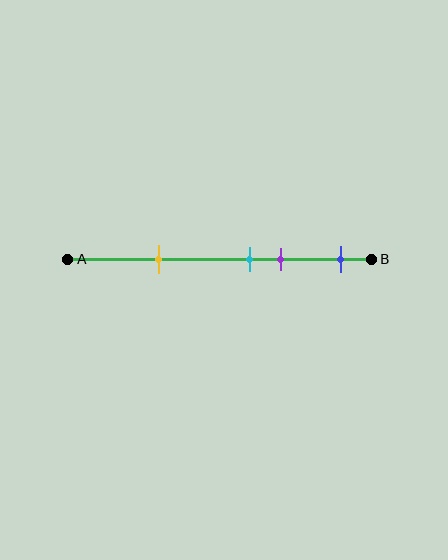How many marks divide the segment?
There are 4 marks dividing the segment.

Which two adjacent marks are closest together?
The cyan and purple marks are the closest adjacent pair.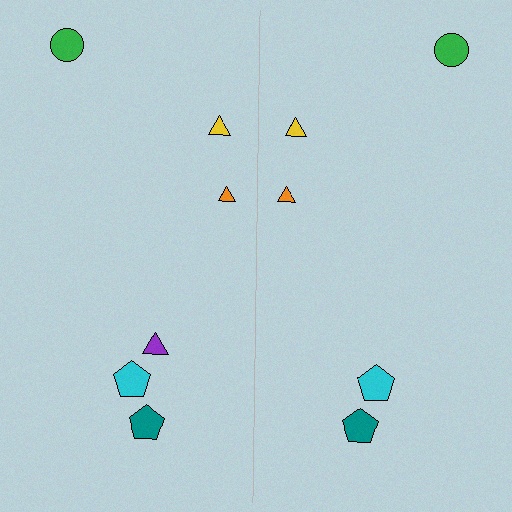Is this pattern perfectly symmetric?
No, the pattern is not perfectly symmetric. A purple triangle is missing from the right side.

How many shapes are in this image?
There are 11 shapes in this image.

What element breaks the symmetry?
A purple triangle is missing from the right side.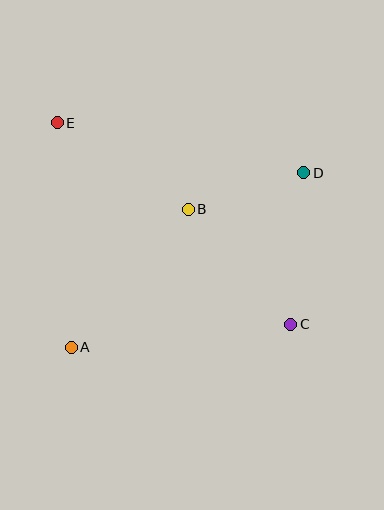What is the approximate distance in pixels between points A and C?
The distance between A and C is approximately 221 pixels.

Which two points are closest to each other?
Points B and D are closest to each other.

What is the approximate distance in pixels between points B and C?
The distance between B and C is approximately 154 pixels.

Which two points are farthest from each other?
Points C and E are farthest from each other.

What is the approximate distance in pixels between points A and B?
The distance between A and B is approximately 181 pixels.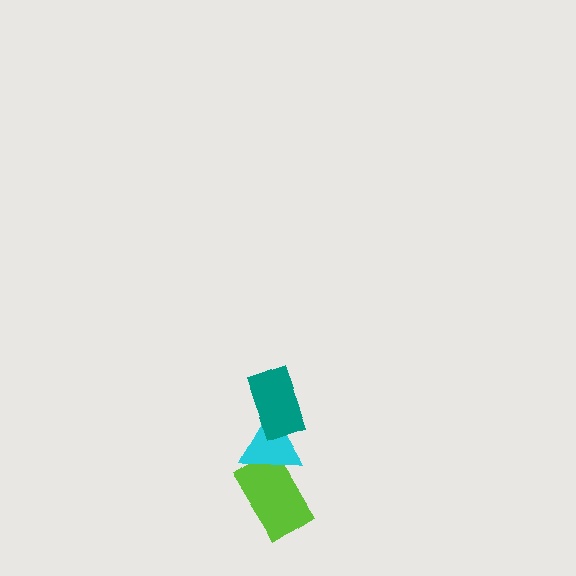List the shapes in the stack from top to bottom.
From top to bottom: the teal rectangle, the cyan triangle, the lime rectangle.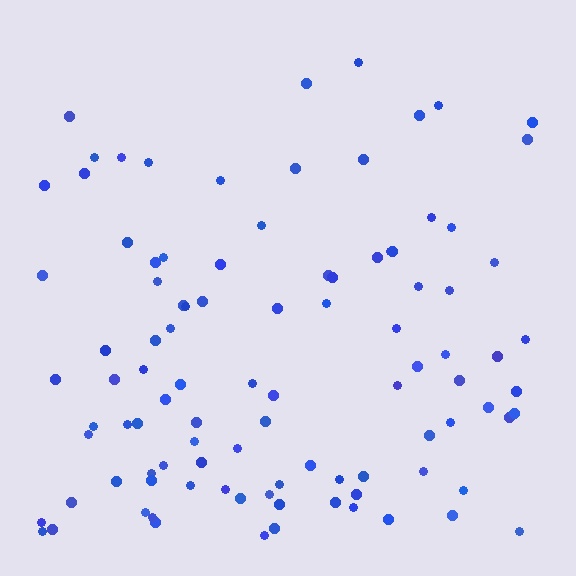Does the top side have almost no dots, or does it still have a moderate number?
Still a moderate number, just noticeably fewer than the bottom.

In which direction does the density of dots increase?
From top to bottom, with the bottom side densest.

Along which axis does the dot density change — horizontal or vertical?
Vertical.